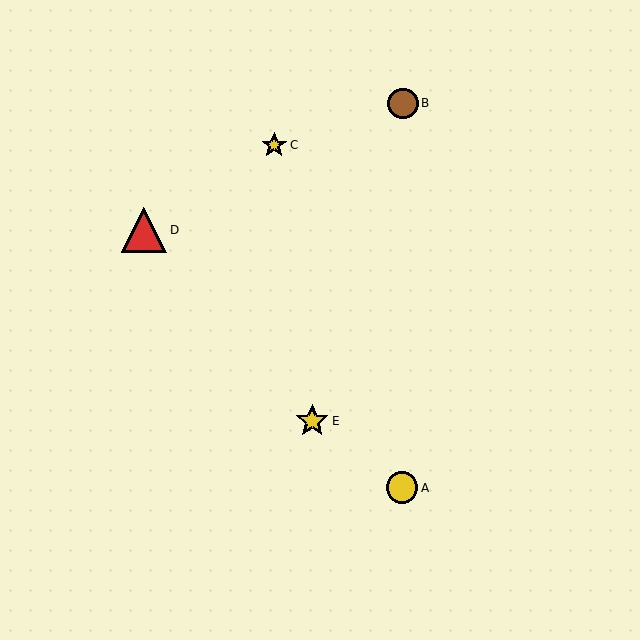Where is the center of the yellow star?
The center of the yellow star is at (274, 145).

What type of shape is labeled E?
Shape E is a yellow star.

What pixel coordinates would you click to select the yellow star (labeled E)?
Click at (312, 421) to select the yellow star E.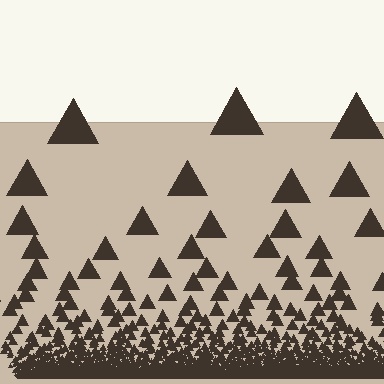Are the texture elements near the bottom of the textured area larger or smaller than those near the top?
Smaller. The gradient is inverted — elements near the bottom are smaller and denser.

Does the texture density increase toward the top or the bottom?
Density increases toward the bottom.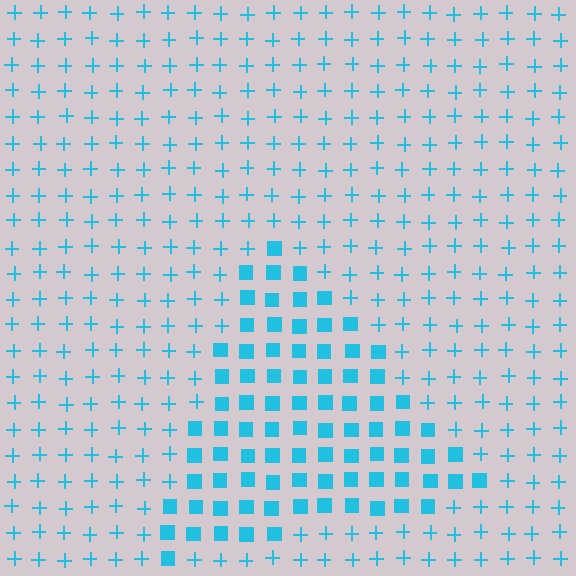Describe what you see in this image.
The image is filled with small cyan elements arranged in a uniform grid. A triangle-shaped region contains squares, while the surrounding area contains plus signs. The boundary is defined purely by the change in element shape.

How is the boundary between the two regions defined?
The boundary is defined by a change in element shape: squares inside vs. plus signs outside. All elements share the same color and spacing.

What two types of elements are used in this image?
The image uses squares inside the triangle region and plus signs outside it.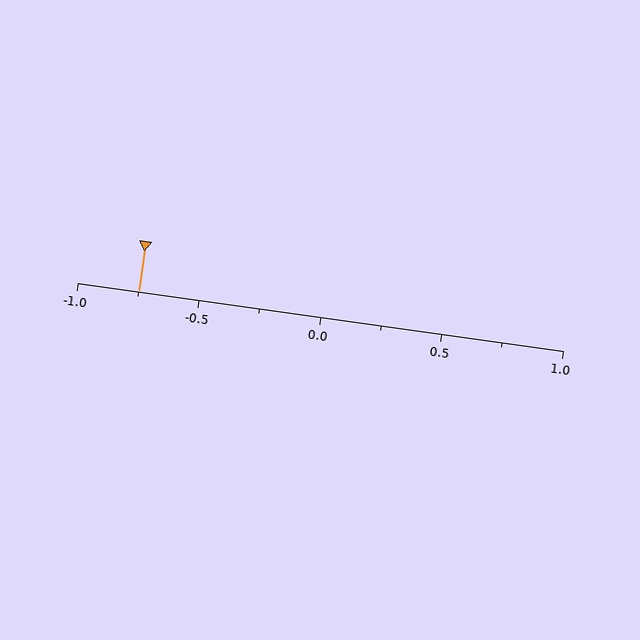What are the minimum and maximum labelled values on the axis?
The axis runs from -1.0 to 1.0.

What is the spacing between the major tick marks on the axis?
The major ticks are spaced 0.5 apart.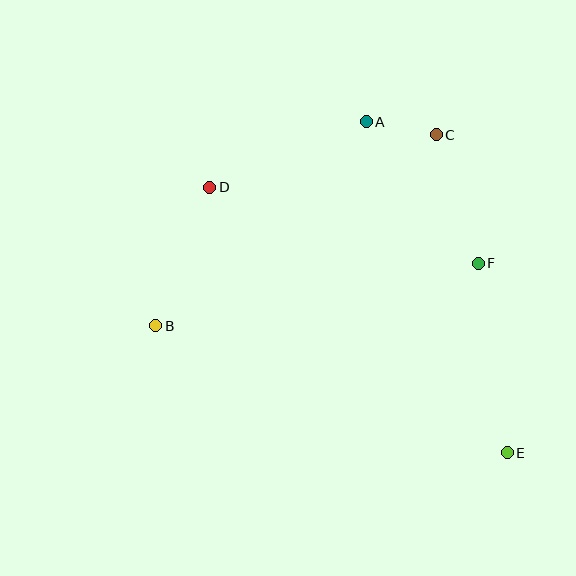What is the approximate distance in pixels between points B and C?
The distance between B and C is approximately 339 pixels.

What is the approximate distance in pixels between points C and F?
The distance between C and F is approximately 135 pixels.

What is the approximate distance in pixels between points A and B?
The distance between A and B is approximately 293 pixels.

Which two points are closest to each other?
Points A and C are closest to each other.